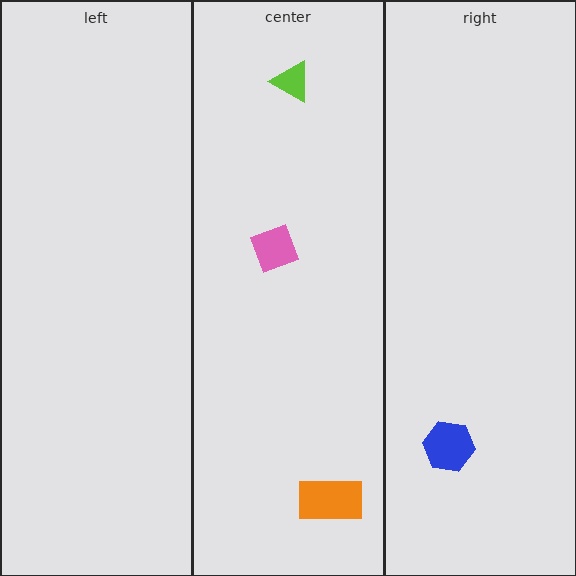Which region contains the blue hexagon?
The right region.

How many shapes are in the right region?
1.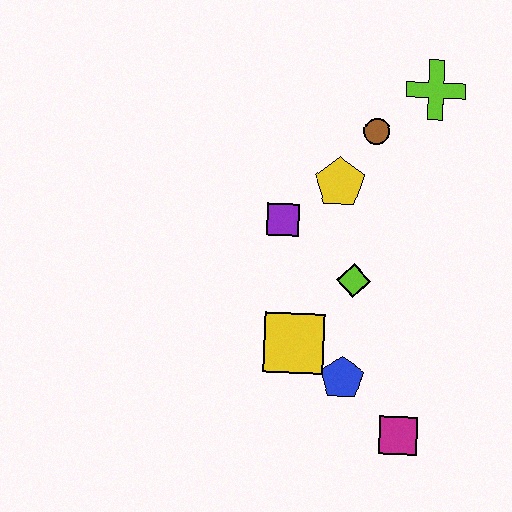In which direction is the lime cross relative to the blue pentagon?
The lime cross is above the blue pentagon.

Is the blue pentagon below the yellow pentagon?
Yes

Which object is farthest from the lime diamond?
The lime cross is farthest from the lime diamond.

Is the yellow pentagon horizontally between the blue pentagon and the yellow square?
Yes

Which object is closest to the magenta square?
The blue pentagon is closest to the magenta square.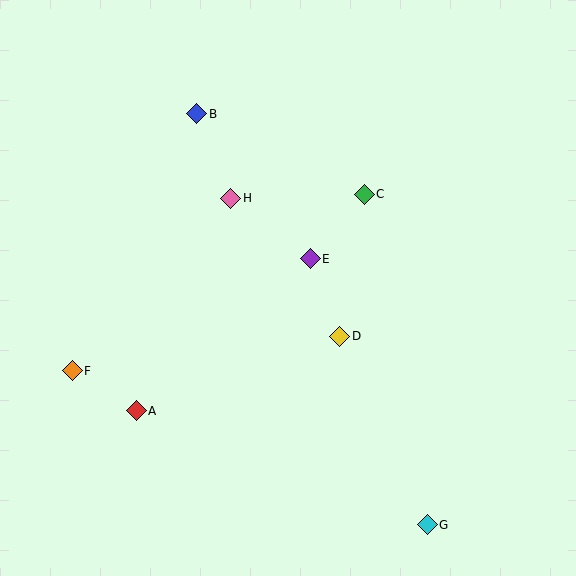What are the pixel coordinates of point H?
Point H is at (231, 198).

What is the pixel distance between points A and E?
The distance between A and E is 231 pixels.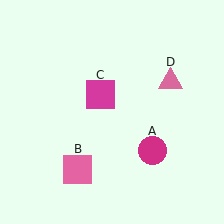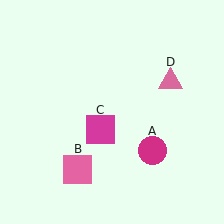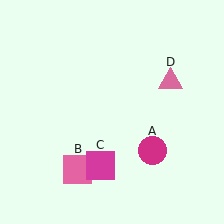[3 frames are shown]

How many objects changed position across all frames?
1 object changed position: magenta square (object C).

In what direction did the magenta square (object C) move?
The magenta square (object C) moved down.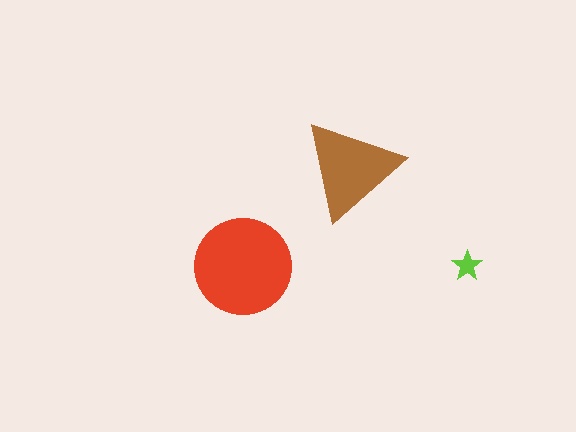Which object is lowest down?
The red circle is bottommost.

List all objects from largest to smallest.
The red circle, the brown triangle, the lime star.